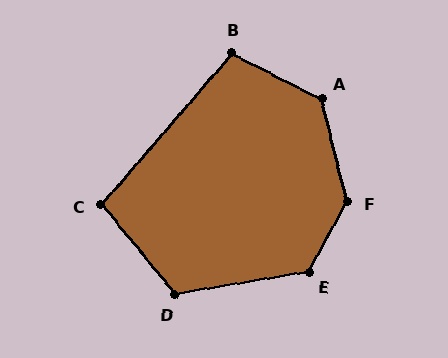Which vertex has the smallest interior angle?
C, at approximately 100 degrees.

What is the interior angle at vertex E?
Approximately 129 degrees (obtuse).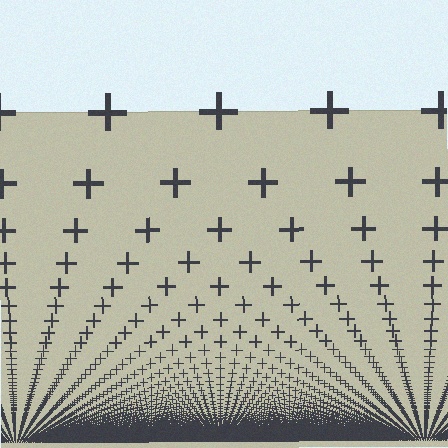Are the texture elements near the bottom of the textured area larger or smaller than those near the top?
Smaller. The gradient is inverted — elements near the bottom are smaller and denser.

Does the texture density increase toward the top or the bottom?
Density increases toward the bottom.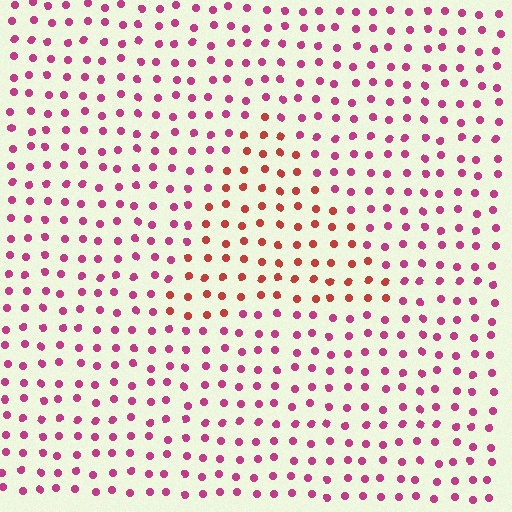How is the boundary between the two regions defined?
The boundary is defined purely by a slight shift in hue (about 36 degrees). Spacing, size, and orientation are identical on both sides.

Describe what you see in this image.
The image is filled with small magenta elements in a uniform arrangement. A triangle-shaped region is visible where the elements are tinted to a slightly different hue, forming a subtle color boundary.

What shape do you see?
I see a triangle.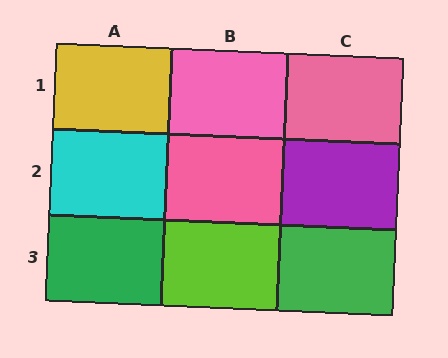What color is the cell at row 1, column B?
Pink.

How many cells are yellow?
1 cell is yellow.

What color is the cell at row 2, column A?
Cyan.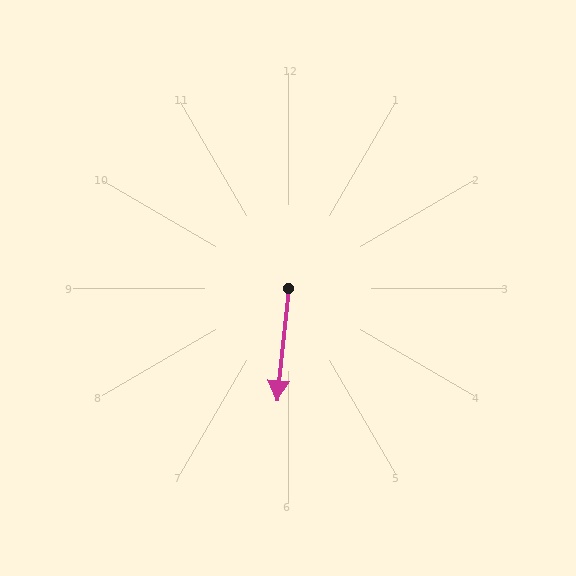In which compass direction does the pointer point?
South.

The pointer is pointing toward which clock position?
Roughly 6 o'clock.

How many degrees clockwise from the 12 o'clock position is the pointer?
Approximately 186 degrees.